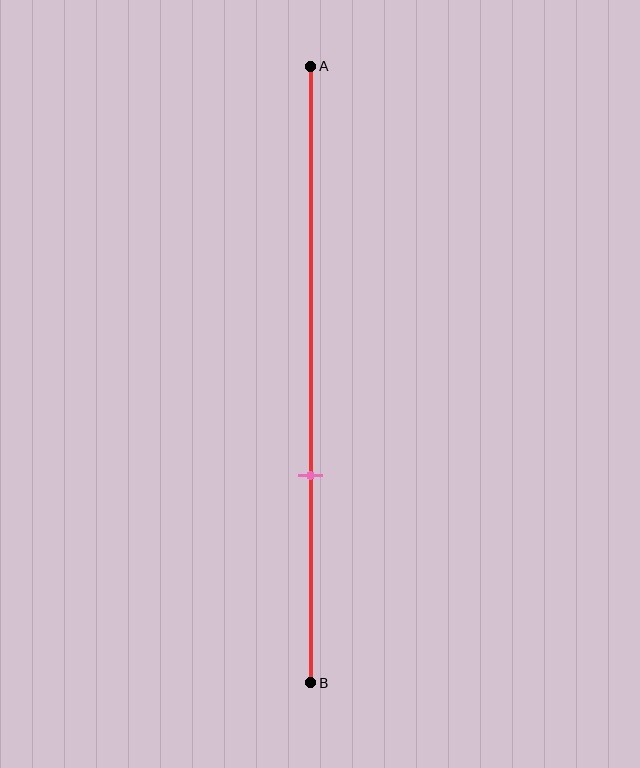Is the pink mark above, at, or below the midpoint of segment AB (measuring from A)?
The pink mark is below the midpoint of segment AB.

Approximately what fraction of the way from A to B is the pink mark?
The pink mark is approximately 65% of the way from A to B.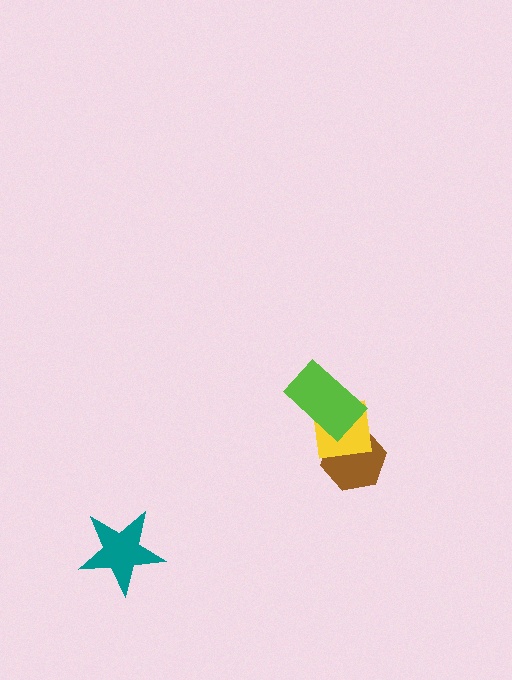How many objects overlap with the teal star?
0 objects overlap with the teal star.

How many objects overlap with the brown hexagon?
1 object overlaps with the brown hexagon.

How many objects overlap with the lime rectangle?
1 object overlaps with the lime rectangle.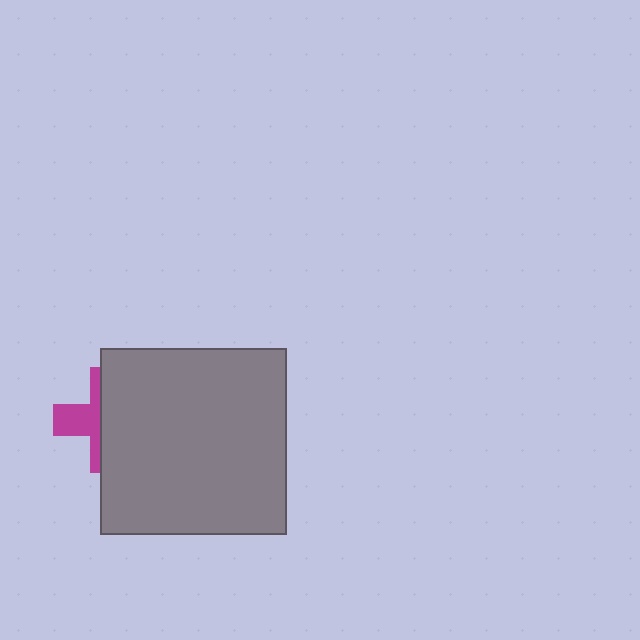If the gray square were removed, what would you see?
You would see the complete magenta cross.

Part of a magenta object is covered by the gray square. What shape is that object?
It is a cross.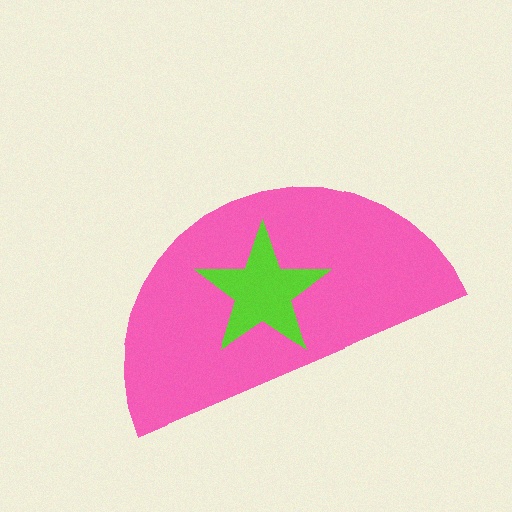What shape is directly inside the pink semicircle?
The lime star.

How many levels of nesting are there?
2.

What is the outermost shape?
The pink semicircle.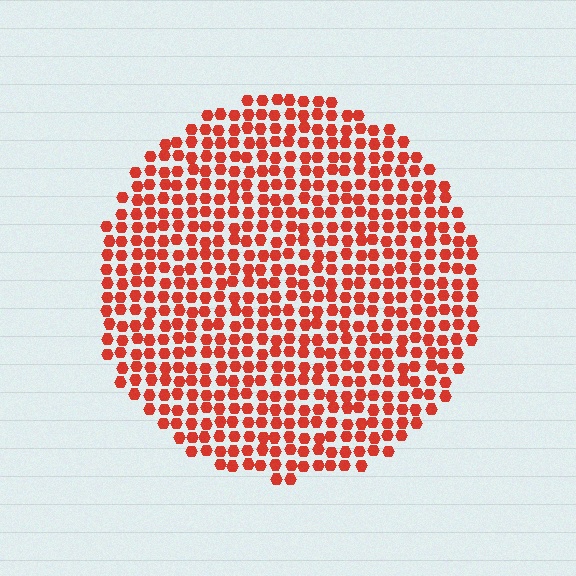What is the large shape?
The large shape is a circle.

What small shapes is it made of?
It is made of small hexagons.